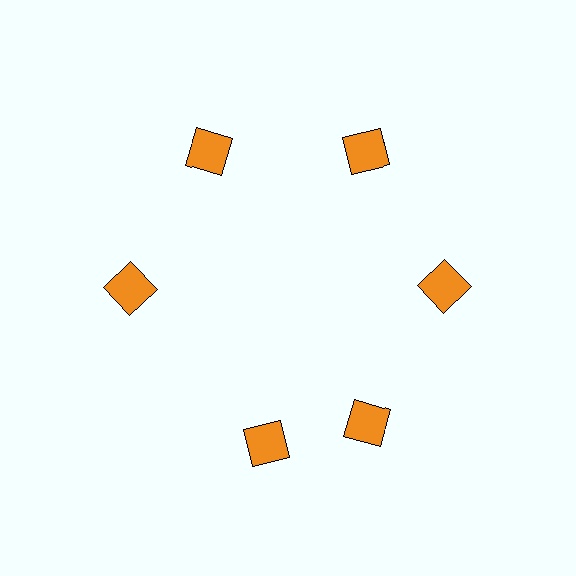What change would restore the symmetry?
The symmetry would be restored by rotating it back into even spacing with its neighbors so that all 6 squares sit at equal angles and equal distance from the center.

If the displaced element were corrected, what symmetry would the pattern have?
It would have 6-fold rotational symmetry — the pattern would map onto itself every 60 degrees.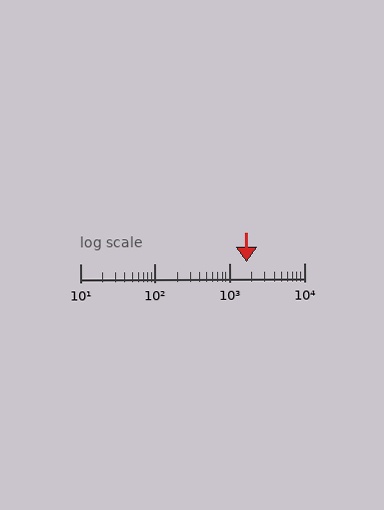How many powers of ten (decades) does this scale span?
The scale spans 3 decades, from 10 to 10000.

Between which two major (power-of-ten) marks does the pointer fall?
The pointer is between 1000 and 10000.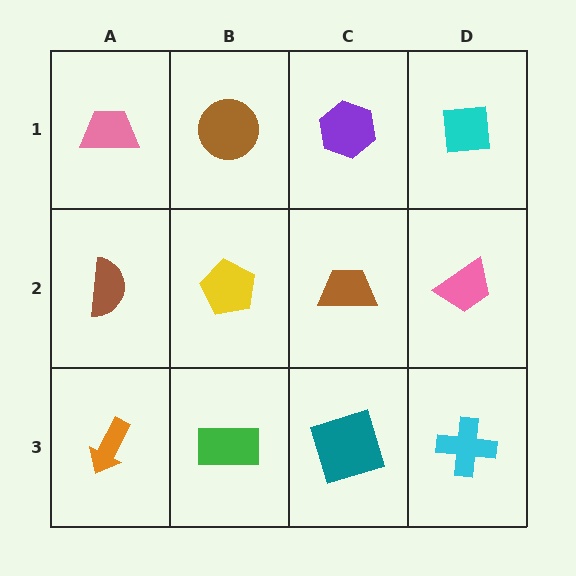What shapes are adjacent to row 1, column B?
A yellow pentagon (row 2, column B), a pink trapezoid (row 1, column A), a purple hexagon (row 1, column C).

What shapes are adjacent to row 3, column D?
A pink trapezoid (row 2, column D), a teal square (row 3, column C).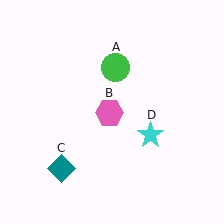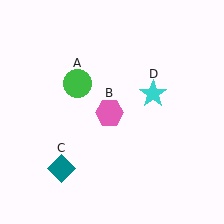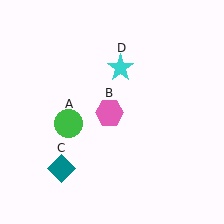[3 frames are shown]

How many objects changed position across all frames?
2 objects changed position: green circle (object A), cyan star (object D).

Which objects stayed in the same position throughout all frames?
Pink hexagon (object B) and teal diamond (object C) remained stationary.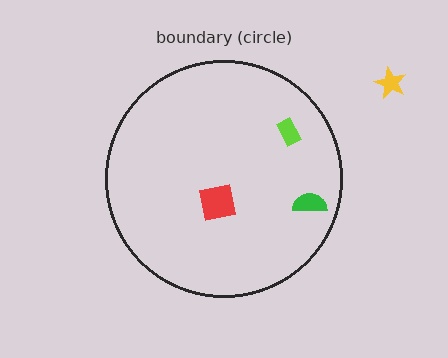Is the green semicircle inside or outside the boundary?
Inside.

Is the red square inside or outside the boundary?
Inside.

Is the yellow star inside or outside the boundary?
Outside.